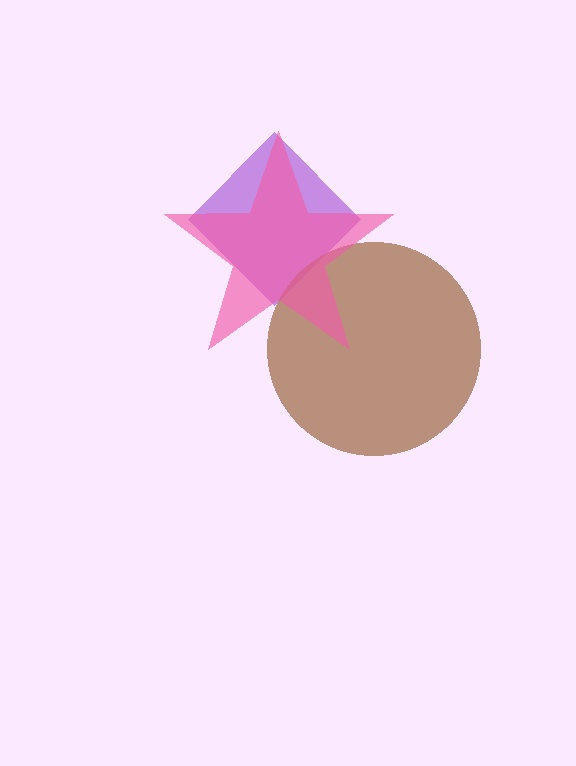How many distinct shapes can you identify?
There are 3 distinct shapes: a purple diamond, a brown circle, a pink star.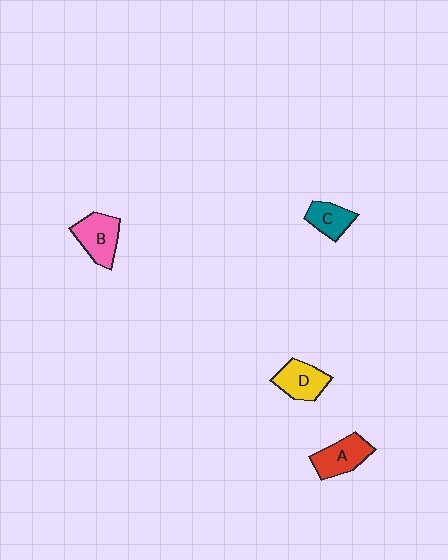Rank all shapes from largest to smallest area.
From largest to smallest: B (pink), A (red), D (yellow), C (teal).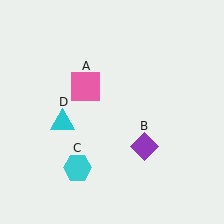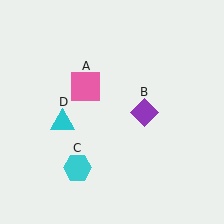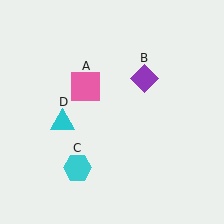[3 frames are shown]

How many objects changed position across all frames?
1 object changed position: purple diamond (object B).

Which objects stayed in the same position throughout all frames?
Pink square (object A) and cyan hexagon (object C) and cyan triangle (object D) remained stationary.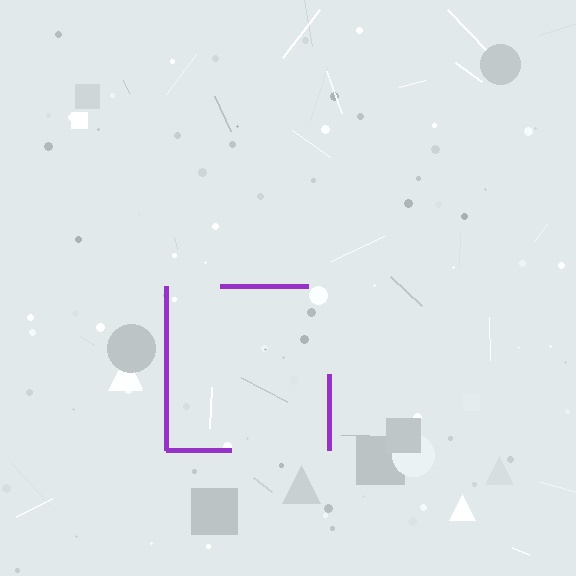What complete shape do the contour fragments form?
The contour fragments form a square.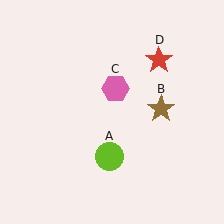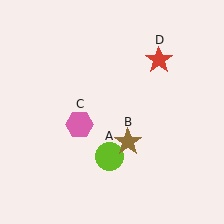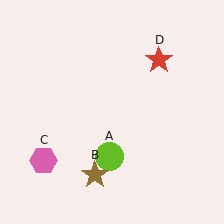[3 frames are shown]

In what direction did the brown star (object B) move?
The brown star (object B) moved down and to the left.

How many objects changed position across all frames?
2 objects changed position: brown star (object B), pink hexagon (object C).